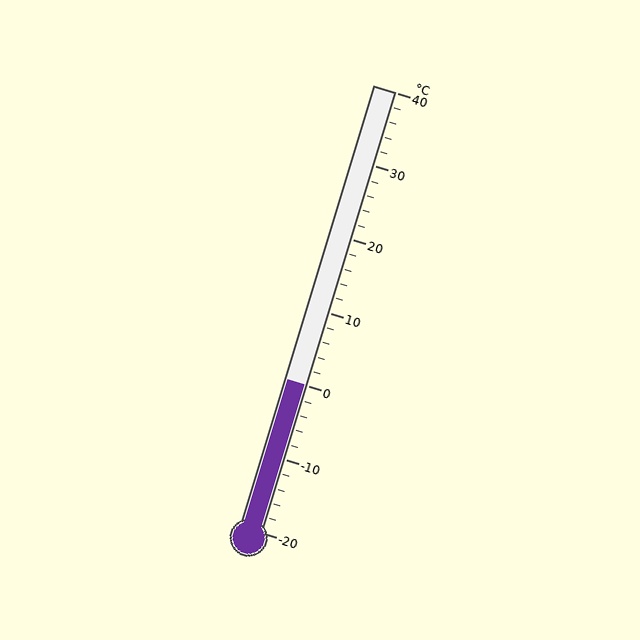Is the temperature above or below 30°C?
The temperature is below 30°C.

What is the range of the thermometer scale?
The thermometer scale ranges from -20°C to 40°C.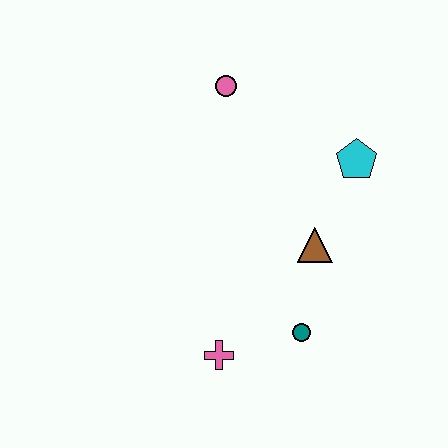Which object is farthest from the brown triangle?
The pink circle is farthest from the brown triangle.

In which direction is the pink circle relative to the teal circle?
The pink circle is above the teal circle.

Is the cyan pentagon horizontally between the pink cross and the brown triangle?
No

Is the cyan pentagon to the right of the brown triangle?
Yes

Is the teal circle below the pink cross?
No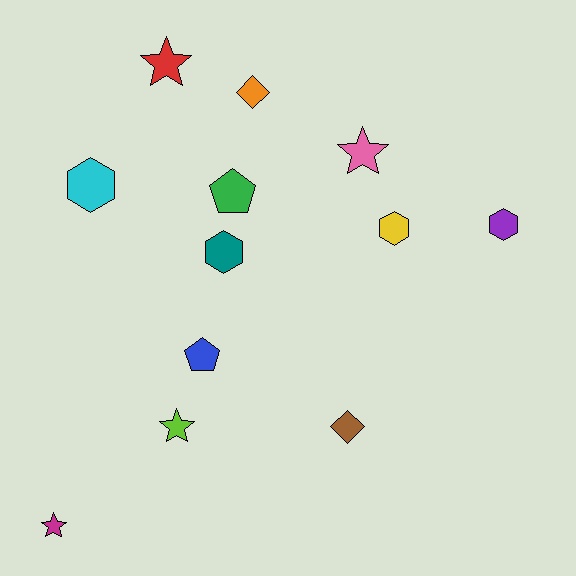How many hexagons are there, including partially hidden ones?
There are 4 hexagons.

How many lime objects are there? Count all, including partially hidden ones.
There is 1 lime object.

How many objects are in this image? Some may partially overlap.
There are 12 objects.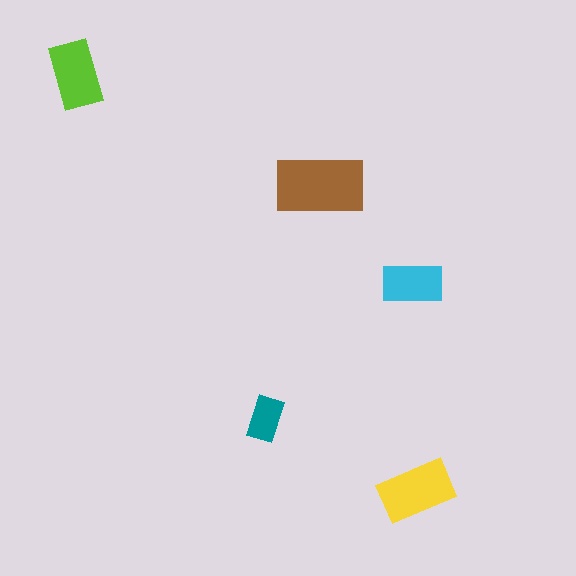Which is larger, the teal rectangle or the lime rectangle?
The lime one.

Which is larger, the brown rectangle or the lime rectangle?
The brown one.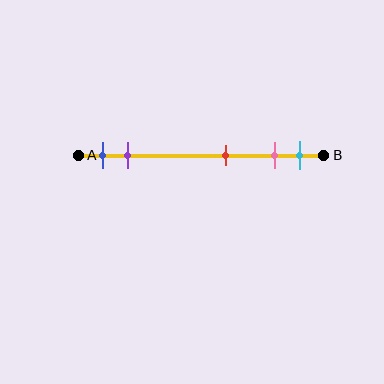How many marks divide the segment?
There are 5 marks dividing the segment.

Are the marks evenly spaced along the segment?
No, the marks are not evenly spaced.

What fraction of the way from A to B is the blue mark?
The blue mark is approximately 10% (0.1) of the way from A to B.